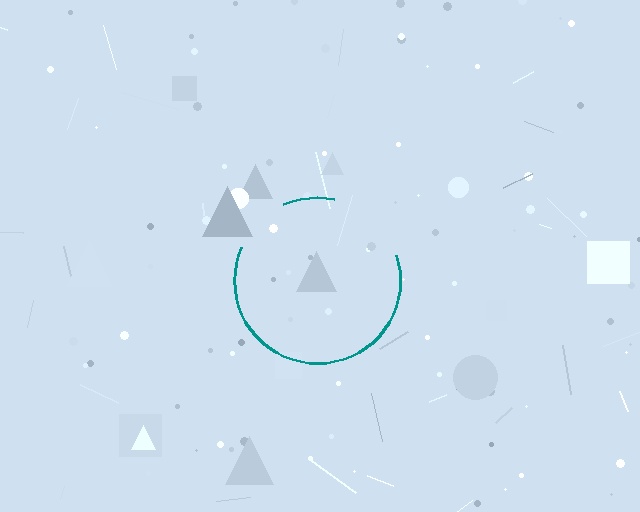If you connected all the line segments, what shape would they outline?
They would outline a circle.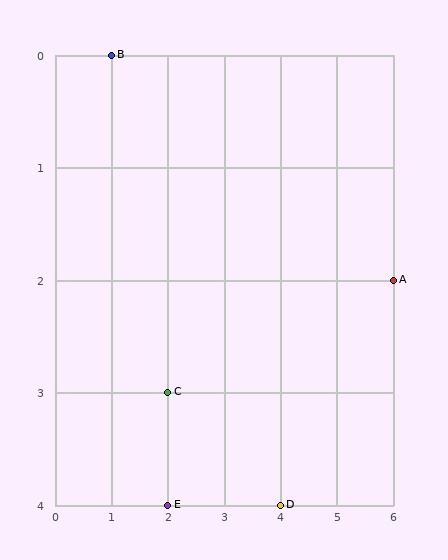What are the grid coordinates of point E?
Point E is at grid coordinates (2, 4).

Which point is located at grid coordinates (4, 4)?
Point D is at (4, 4).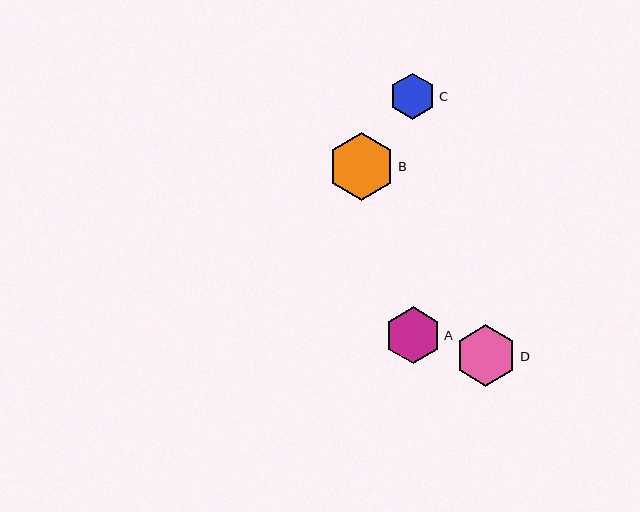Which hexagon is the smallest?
Hexagon C is the smallest with a size of approximately 46 pixels.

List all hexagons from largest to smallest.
From largest to smallest: B, D, A, C.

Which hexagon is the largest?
Hexagon B is the largest with a size of approximately 68 pixels.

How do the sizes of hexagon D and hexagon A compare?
Hexagon D and hexagon A are approximately the same size.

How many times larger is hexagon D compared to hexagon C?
Hexagon D is approximately 1.3 times the size of hexagon C.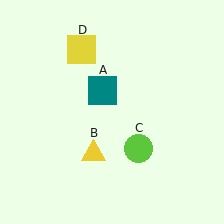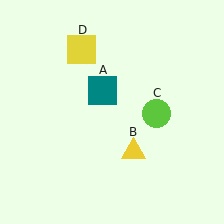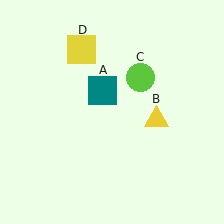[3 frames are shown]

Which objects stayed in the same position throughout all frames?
Teal square (object A) and yellow square (object D) remained stationary.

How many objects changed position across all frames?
2 objects changed position: yellow triangle (object B), lime circle (object C).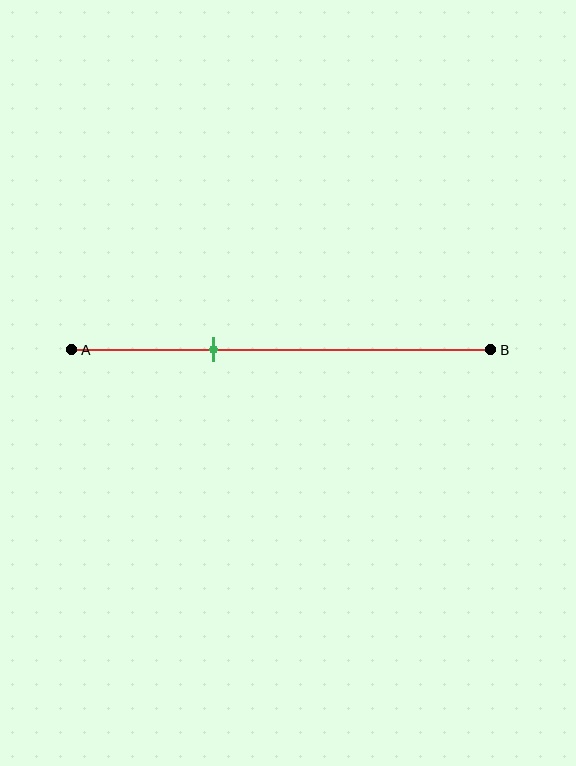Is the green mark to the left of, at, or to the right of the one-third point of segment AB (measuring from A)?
The green mark is approximately at the one-third point of segment AB.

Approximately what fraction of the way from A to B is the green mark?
The green mark is approximately 35% of the way from A to B.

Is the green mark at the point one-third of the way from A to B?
Yes, the mark is approximately at the one-third point.